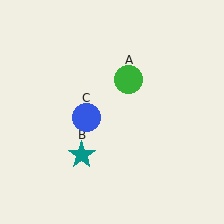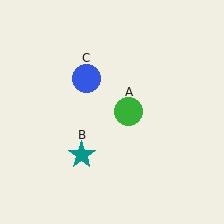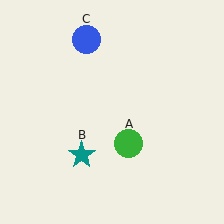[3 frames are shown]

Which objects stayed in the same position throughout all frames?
Teal star (object B) remained stationary.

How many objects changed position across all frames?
2 objects changed position: green circle (object A), blue circle (object C).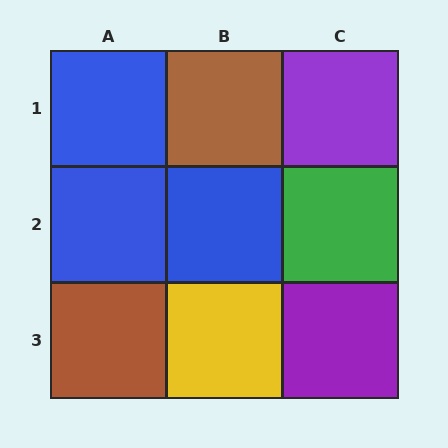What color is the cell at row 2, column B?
Blue.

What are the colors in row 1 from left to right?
Blue, brown, purple.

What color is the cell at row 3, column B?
Yellow.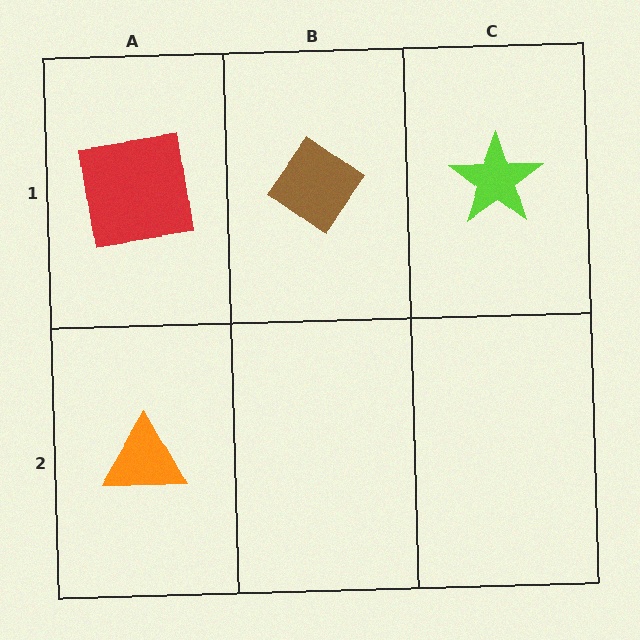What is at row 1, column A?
A red square.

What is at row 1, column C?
A lime star.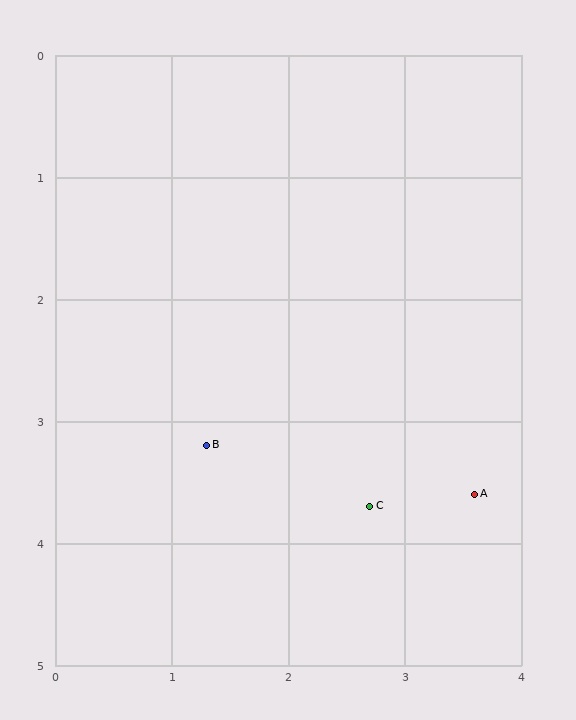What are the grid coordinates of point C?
Point C is at approximately (2.7, 3.7).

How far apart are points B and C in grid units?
Points B and C are about 1.5 grid units apart.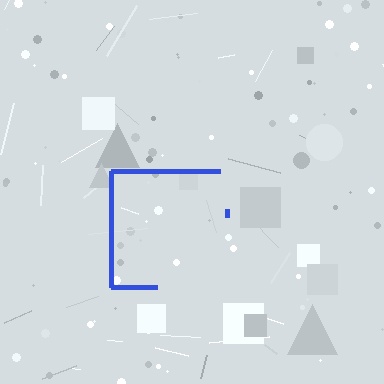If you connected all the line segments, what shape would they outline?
They would outline a square.